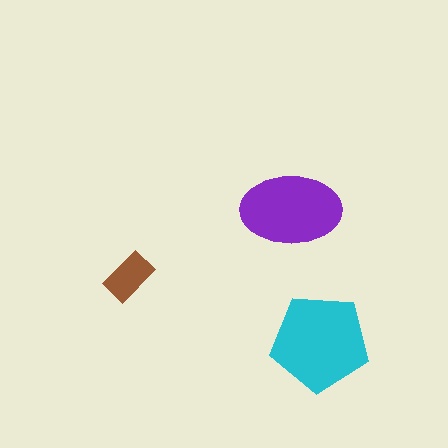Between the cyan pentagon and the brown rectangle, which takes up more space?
The cyan pentagon.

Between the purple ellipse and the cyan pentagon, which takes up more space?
The cyan pentagon.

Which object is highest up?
The purple ellipse is topmost.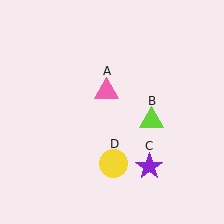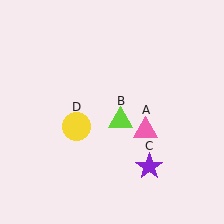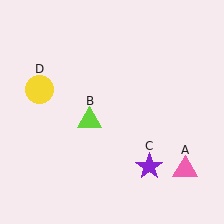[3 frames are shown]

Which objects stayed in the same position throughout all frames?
Purple star (object C) remained stationary.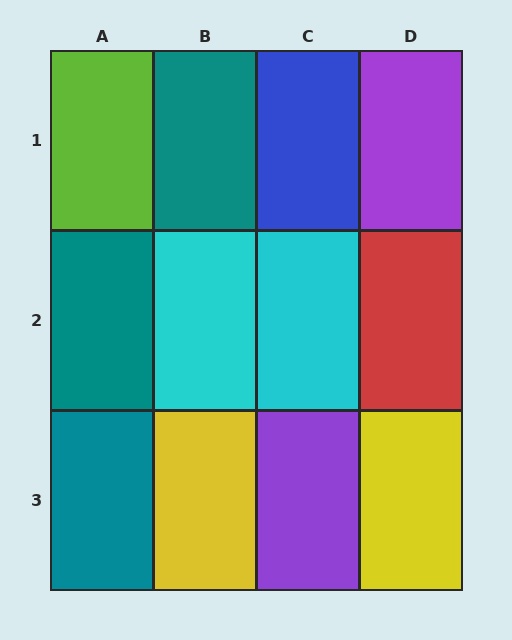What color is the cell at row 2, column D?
Red.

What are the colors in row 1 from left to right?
Lime, teal, blue, purple.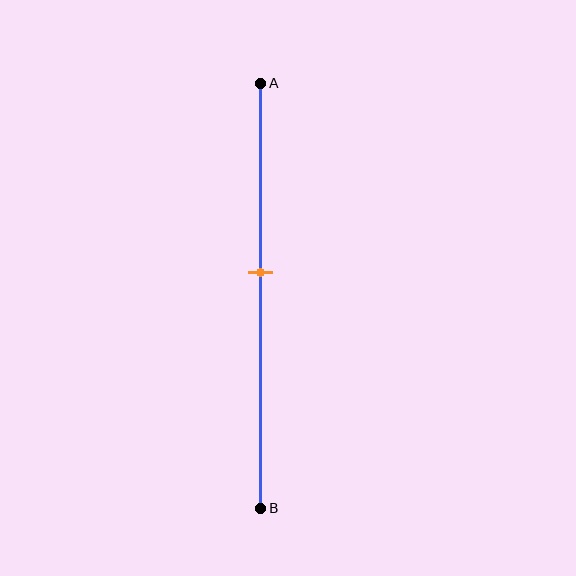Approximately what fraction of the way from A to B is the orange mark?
The orange mark is approximately 45% of the way from A to B.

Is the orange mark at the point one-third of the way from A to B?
No, the mark is at about 45% from A, not at the 33% one-third point.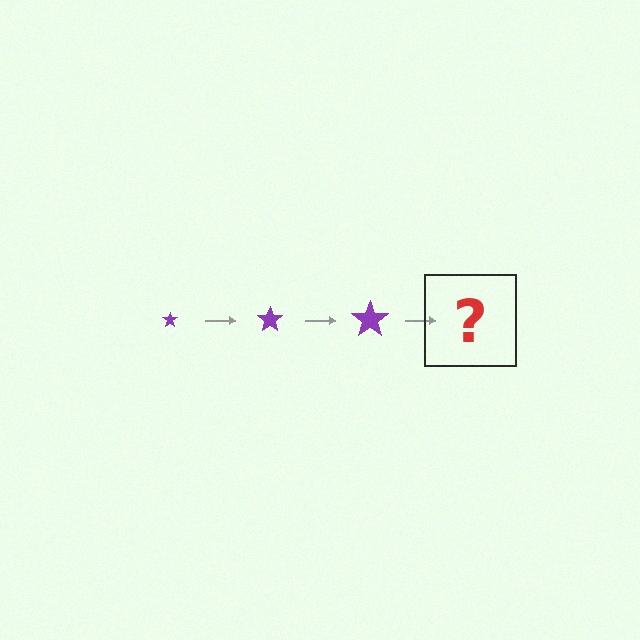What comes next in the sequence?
The next element should be a purple star, larger than the previous one.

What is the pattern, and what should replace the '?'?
The pattern is that the star gets progressively larger each step. The '?' should be a purple star, larger than the previous one.